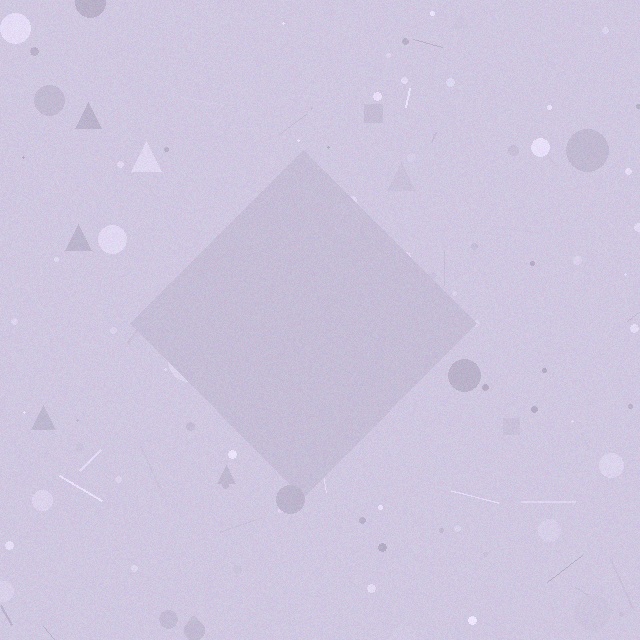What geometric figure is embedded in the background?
A diamond is embedded in the background.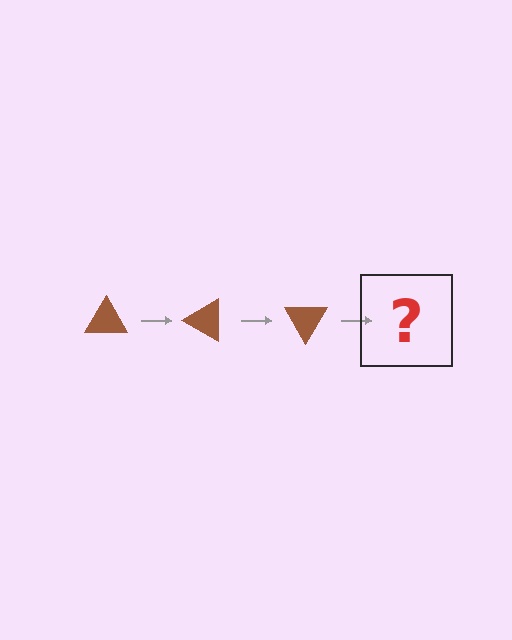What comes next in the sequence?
The next element should be a brown triangle rotated 90 degrees.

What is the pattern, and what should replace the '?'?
The pattern is that the triangle rotates 30 degrees each step. The '?' should be a brown triangle rotated 90 degrees.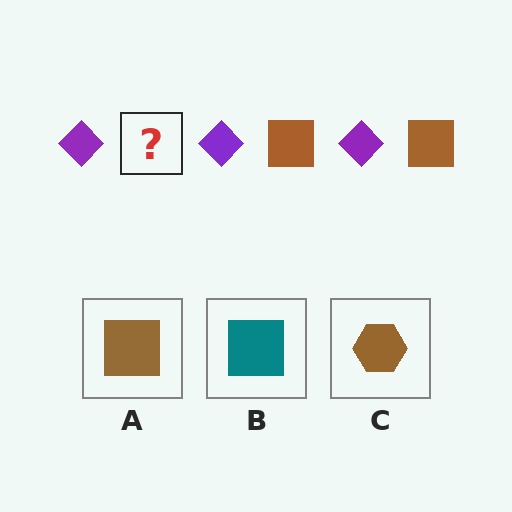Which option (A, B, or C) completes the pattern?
A.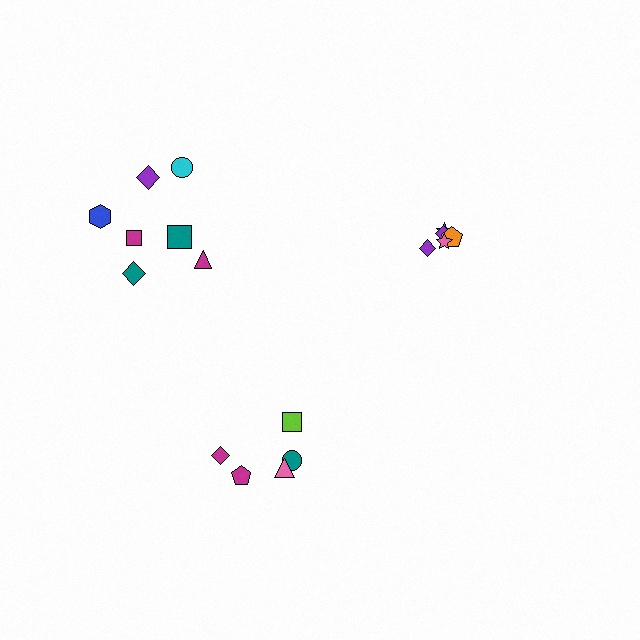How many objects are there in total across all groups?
There are 18 objects.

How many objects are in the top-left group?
There are 8 objects.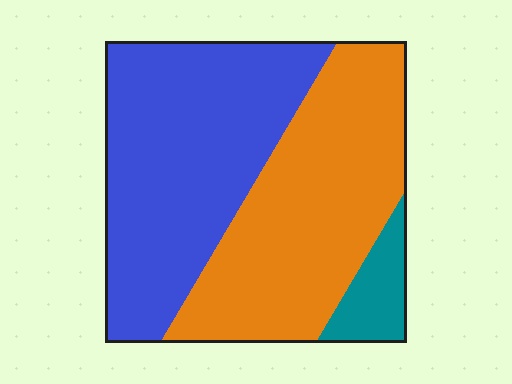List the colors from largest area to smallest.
From largest to smallest: blue, orange, teal.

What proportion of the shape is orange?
Orange covers around 45% of the shape.